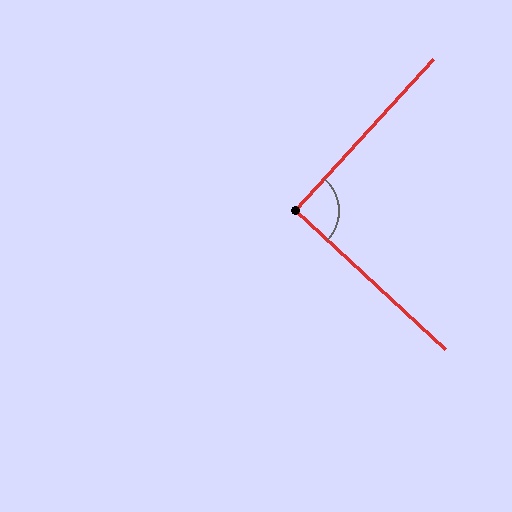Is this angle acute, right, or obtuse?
It is approximately a right angle.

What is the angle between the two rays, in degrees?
Approximately 90 degrees.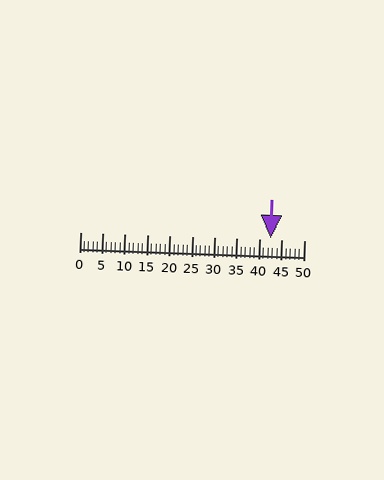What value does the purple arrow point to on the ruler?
The purple arrow points to approximately 43.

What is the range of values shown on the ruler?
The ruler shows values from 0 to 50.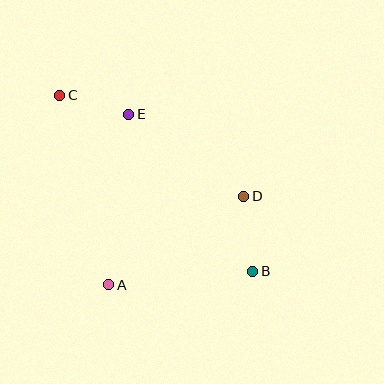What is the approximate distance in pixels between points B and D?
The distance between B and D is approximately 75 pixels.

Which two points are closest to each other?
Points C and E are closest to each other.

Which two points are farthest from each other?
Points B and C are farthest from each other.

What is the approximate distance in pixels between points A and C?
The distance between A and C is approximately 196 pixels.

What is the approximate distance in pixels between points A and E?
The distance between A and E is approximately 172 pixels.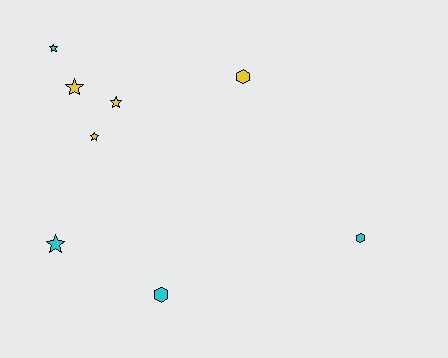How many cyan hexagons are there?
There are 2 cyan hexagons.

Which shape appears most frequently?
Star, with 5 objects.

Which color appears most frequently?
Cyan, with 4 objects.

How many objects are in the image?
There are 8 objects.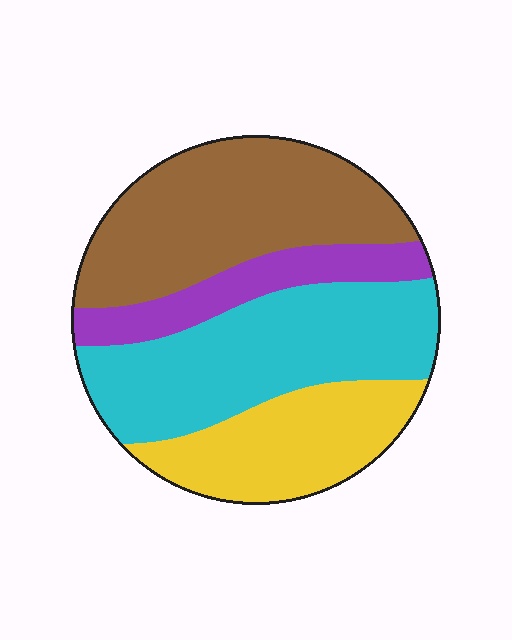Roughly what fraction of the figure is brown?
Brown takes up about one third (1/3) of the figure.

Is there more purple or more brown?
Brown.